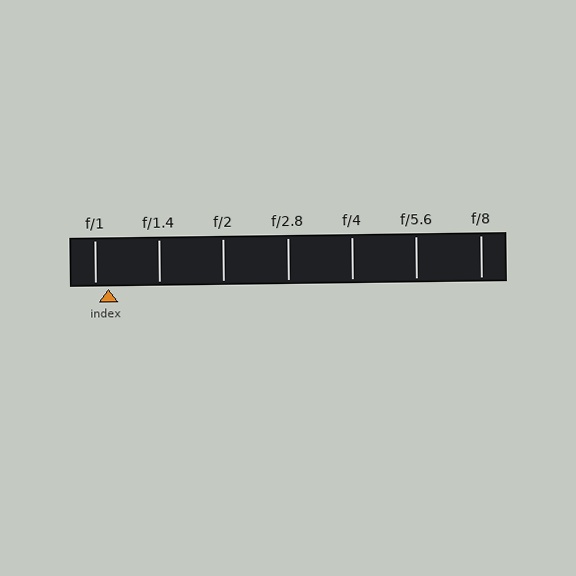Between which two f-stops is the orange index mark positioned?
The index mark is between f/1 and f/1.4.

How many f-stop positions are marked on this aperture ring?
There are 7 f-stop positions marked.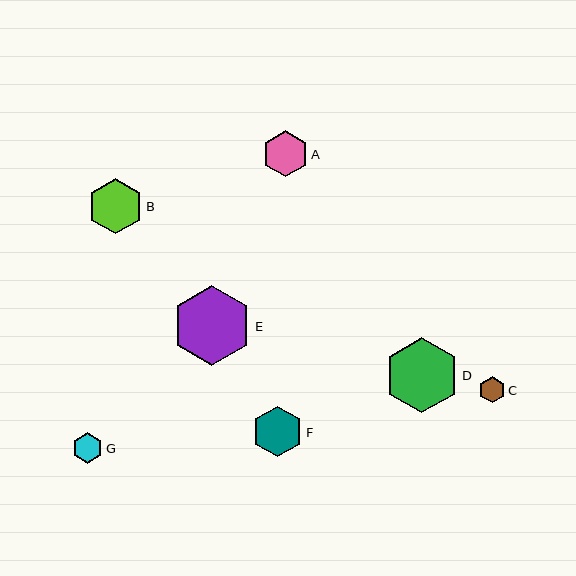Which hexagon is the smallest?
Hexagon C is the smallest with a size of approximately 26 pixels.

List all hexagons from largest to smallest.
From largest to smallest: E, D, B, F, A, G, C.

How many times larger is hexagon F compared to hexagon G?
Hexagon F is approximately 1.6 times the size of hexagon G.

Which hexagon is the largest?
Hexagon E is the largest with a size of approximately 80 pixels.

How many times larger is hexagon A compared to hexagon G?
Hexagon A is approximately 1.5 times the size of hexagon G.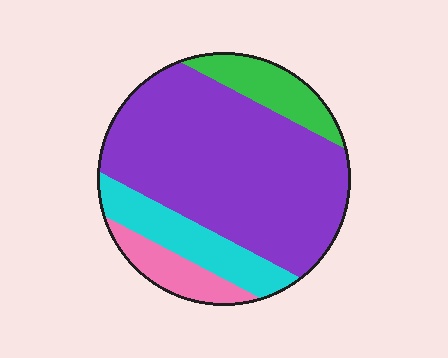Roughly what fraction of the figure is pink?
Pink covers around 10% of the figure.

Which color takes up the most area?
Purple, at roughly 65%.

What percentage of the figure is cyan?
Cyan covers 15% of the figure.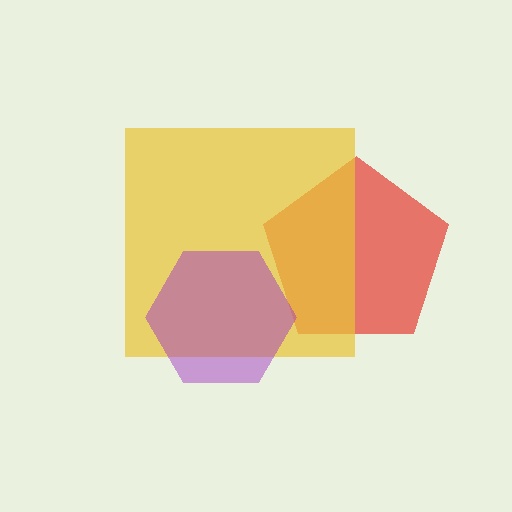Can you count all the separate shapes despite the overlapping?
Yes, there are 3 separate shapes.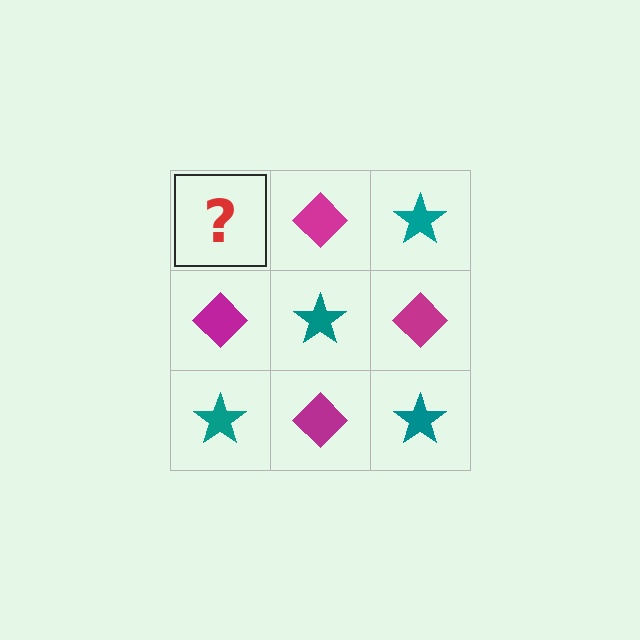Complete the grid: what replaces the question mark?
The question mark should be replaced with a teal star.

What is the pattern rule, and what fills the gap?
The rule is that it alternates teal star and magenta diamond in a checkerboard pattern. The gap should be filled with a teal star.